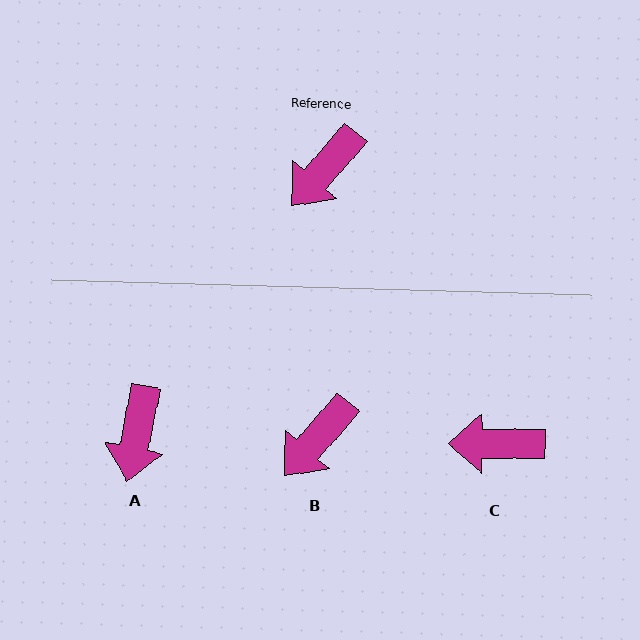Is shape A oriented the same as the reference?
No, it is off by about 30 degrees.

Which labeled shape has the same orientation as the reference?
B.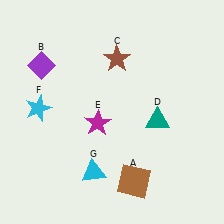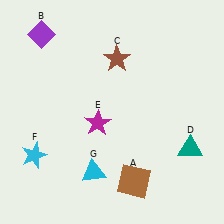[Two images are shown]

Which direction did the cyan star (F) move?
The cyan star (F) moved down.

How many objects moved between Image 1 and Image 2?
3 objects moved between the two images.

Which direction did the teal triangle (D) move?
The teal triangle (D) moved right.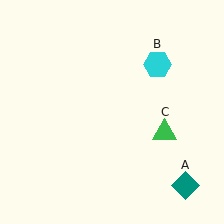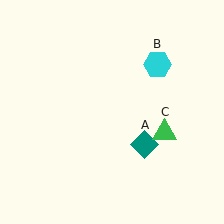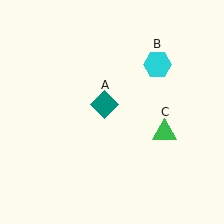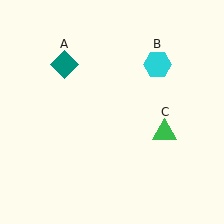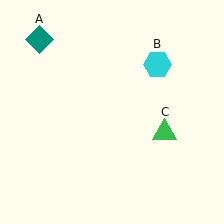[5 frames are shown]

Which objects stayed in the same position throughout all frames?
Cyan hexagon (object B) and green triangle (object C) remained stationary.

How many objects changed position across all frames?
1 object changed position: teal diamond (object A).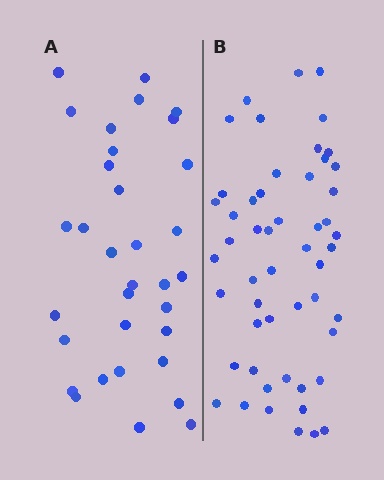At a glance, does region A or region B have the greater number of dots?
Region B (the right region) has more dots.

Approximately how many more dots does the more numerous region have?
Region B has approximately 20 more dots than region A.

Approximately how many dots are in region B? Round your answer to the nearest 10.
About 50 dots. (The exact count is 52, which rounds to 50.)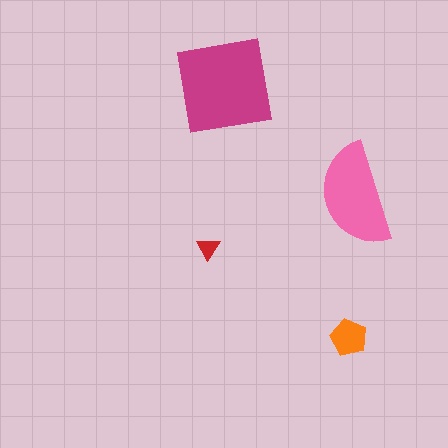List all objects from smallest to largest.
The red triangle, the orange pentagon, the pink semicircle, the magenta square.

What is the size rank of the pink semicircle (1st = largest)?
2nd.